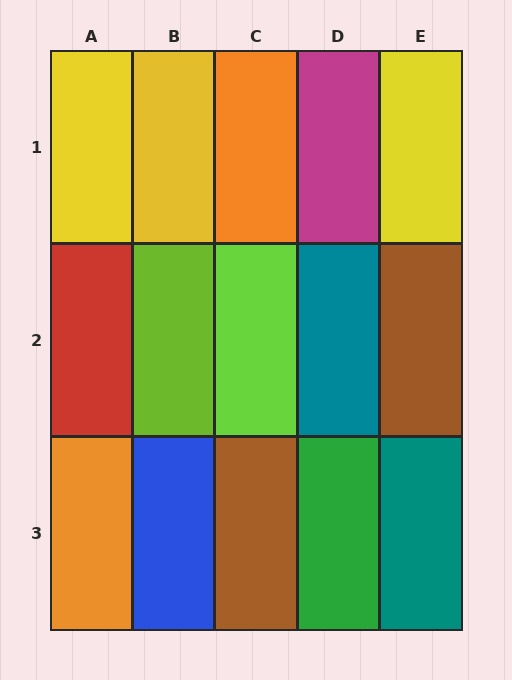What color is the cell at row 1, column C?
Orange.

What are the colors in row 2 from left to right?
Red, lime, lime, teal, brown.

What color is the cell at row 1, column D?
Magenta.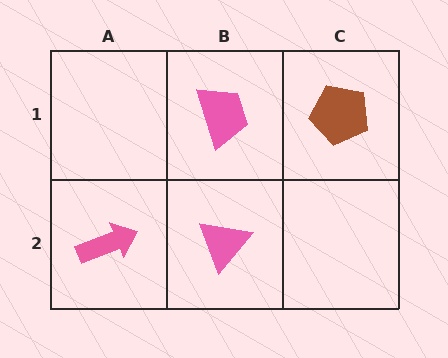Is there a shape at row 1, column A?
No, that cell is empty.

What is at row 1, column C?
A brown pentagon.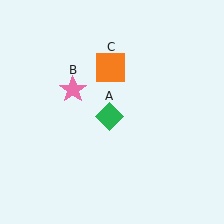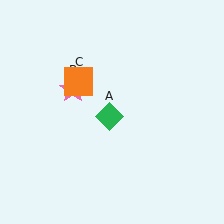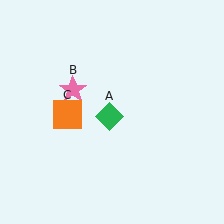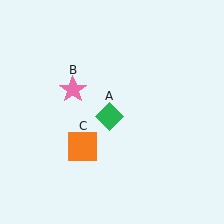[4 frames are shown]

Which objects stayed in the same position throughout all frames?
Green diamond (object A) and pink star (object B) remained stationary.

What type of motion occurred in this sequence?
The orange square (object C) rotated counterclockwise around the center of the scene.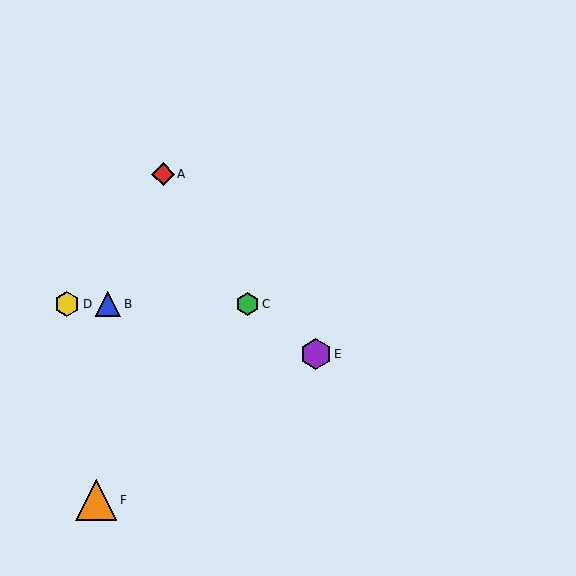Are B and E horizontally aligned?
No, B is at y≈304 and E is at y≈354.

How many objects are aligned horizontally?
3 objects (B, C, D) are aligned horizontally.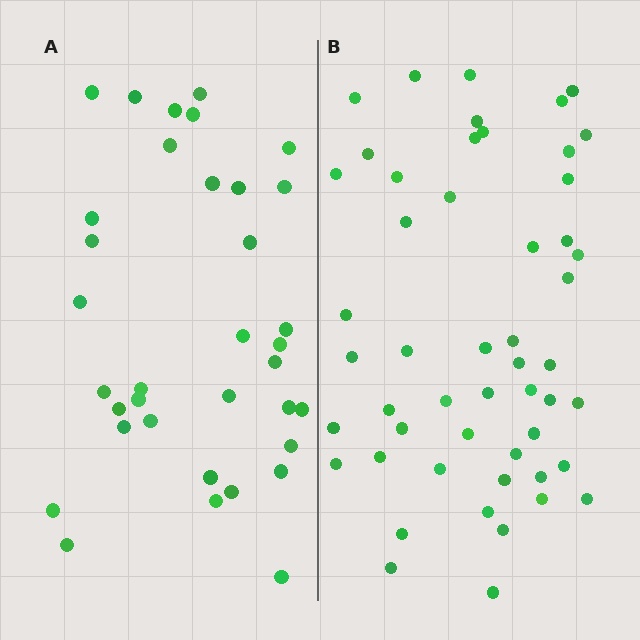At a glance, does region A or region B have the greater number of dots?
Region B (the right region) has more dots.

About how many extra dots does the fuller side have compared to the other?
Region B has approximately 15 more dots than region A.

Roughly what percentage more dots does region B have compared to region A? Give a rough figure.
About 45% more.